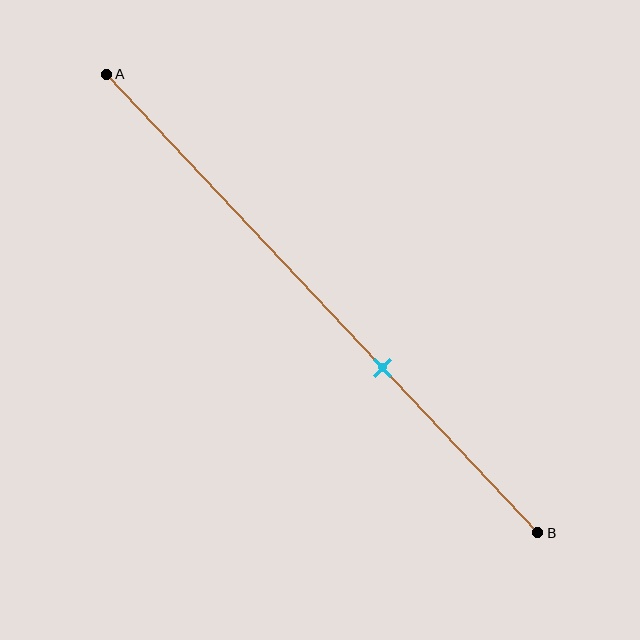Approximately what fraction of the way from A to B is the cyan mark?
The cyan mark is approximately 65% of the way from A to B.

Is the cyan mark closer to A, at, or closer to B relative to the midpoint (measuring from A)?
The cyan mark is closer to point B than the midpoint of segment AB.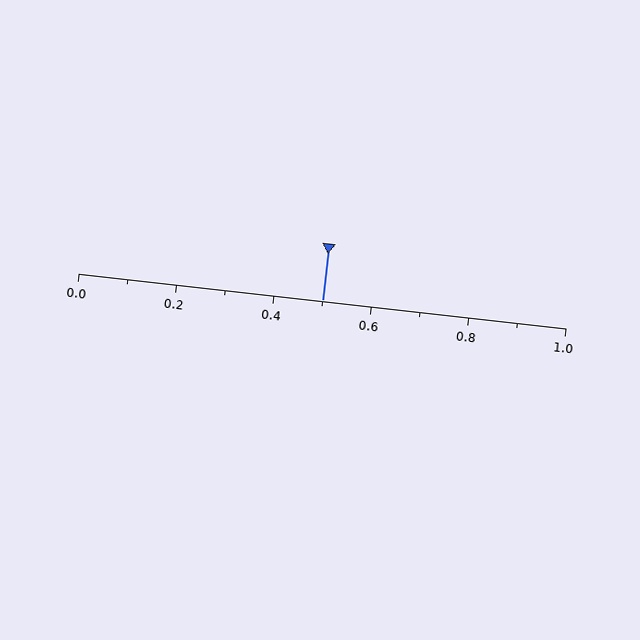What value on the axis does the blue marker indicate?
The marker indicates approximately 0.5.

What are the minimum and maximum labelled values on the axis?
The axis runs from 0.0 to 1.0.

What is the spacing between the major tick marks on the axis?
The major ticks are spaced 0.2 apart.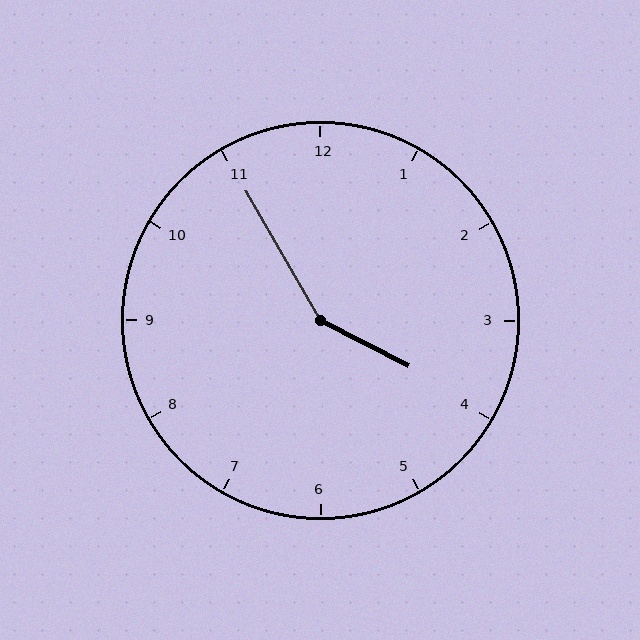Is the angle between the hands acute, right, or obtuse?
It is obtuse.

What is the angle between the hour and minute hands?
Approximately 148 degrees.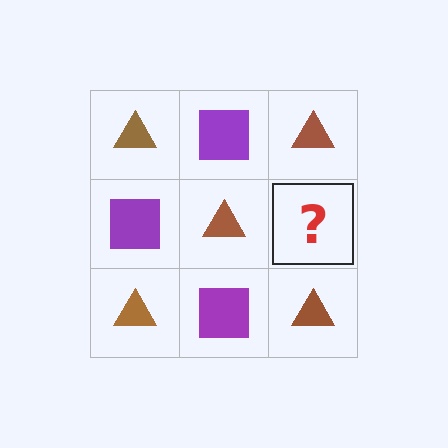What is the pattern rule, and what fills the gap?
The rule is that it alternates brown triangle and purple square in a checkerboard pattern. The gap should be filled with a purple square.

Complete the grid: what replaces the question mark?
The question mark should be replaced with a purple square.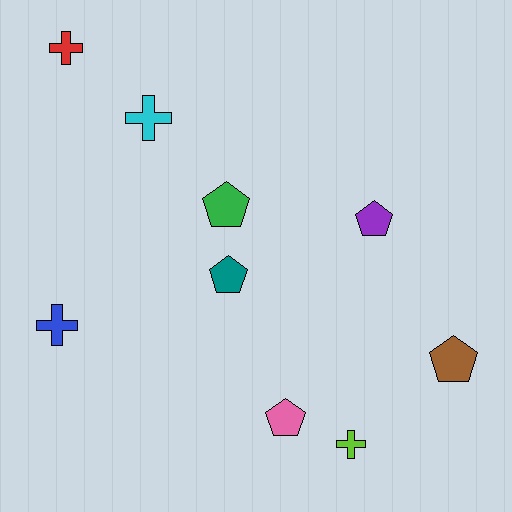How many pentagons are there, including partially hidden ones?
There are 5 pentagons.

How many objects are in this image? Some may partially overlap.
There are 9 objects.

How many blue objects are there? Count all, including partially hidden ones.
There is 1 blue object.